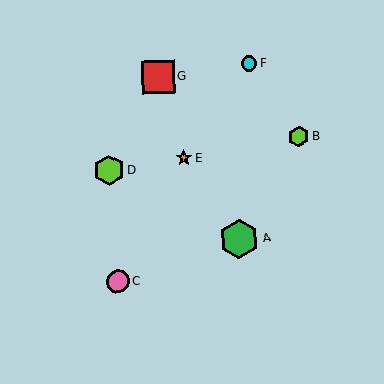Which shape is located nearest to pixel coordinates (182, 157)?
The orange star (labeled E) at (184, 158) is nearest to that location.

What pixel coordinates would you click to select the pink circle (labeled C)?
Click at (118, 281) to select the pink circle C.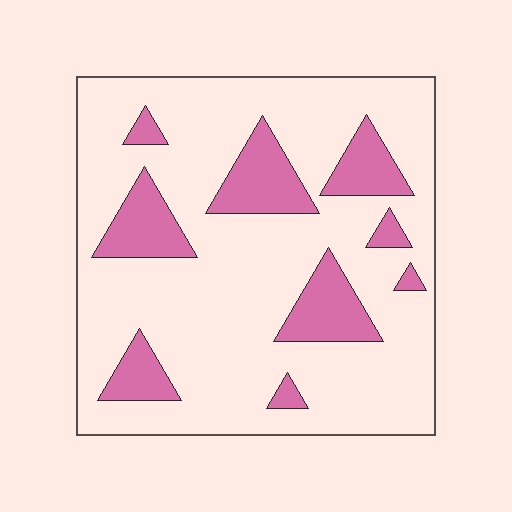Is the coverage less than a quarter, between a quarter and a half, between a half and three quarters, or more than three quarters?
Less than a quarter.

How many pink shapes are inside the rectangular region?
9.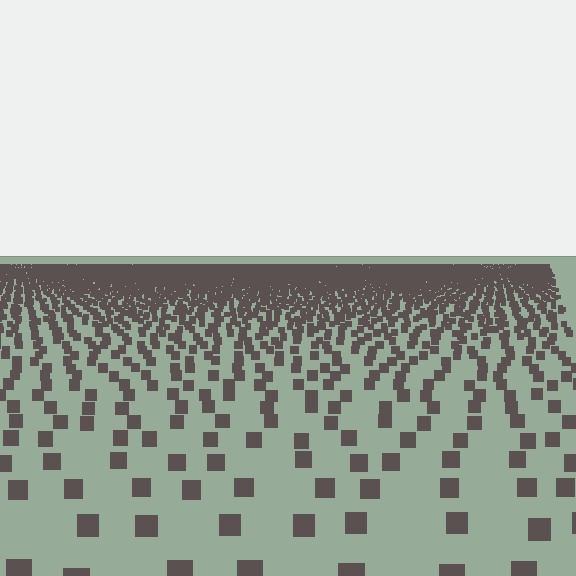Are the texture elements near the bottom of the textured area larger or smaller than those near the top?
Larger. Near the bottom, elements are closer to the viewer and appear at a bigger on-screen size.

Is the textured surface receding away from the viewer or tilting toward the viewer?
The surface is receding away from the viewer. Texture elements get smaller and denser toward the top.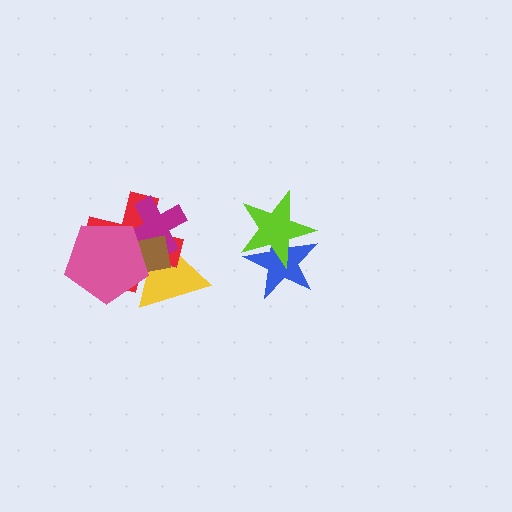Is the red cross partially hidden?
Yes, it is partially covered by another shape.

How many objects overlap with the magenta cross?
4 objects overlap with the magenta cross.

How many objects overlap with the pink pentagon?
4 objects overlap with the pink pentagon.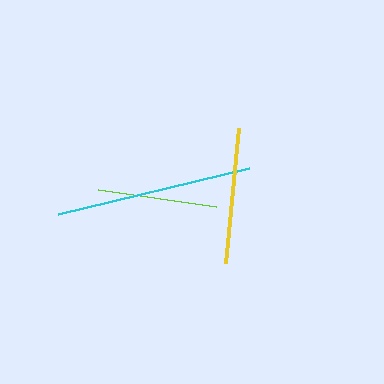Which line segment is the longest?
The cyan line is the longest at approximately 196 pixels.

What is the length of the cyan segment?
The cyan segment is approximately 196 pixels long.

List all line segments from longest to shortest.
From longest to shortest: cyan, yellow, lime.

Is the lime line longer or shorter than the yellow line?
The yellow line is longer than the lime line.